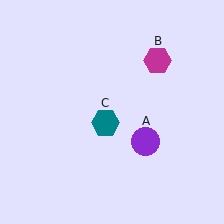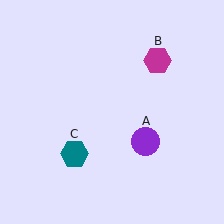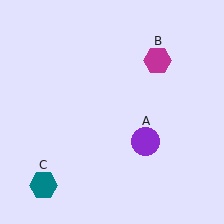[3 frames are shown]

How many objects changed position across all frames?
1 object changed position: teal hexagon (object C).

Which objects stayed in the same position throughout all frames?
Purple circle (object A) and magenta hexagon (object B) remained stationary.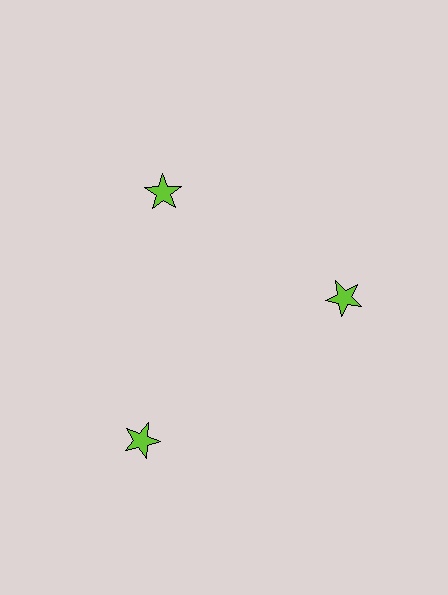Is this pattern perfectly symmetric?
No. The 3 lime stars are arranged in a ring, but one element near the 7 o'clock position is pushed outward from the center, breaking the 3-fold rotational symmetry.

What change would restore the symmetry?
The symmetry would be restored by moving it inward, back onto the ring so that all 3 stars sit at equal angles and equal distance from the center.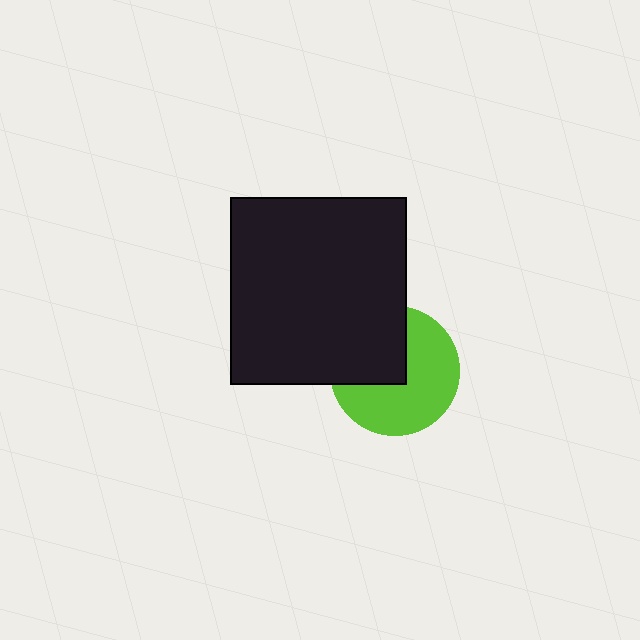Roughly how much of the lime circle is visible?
About half of it is visible (roughly 60%).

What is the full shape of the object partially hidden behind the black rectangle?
The partially hidden object is a lime circle.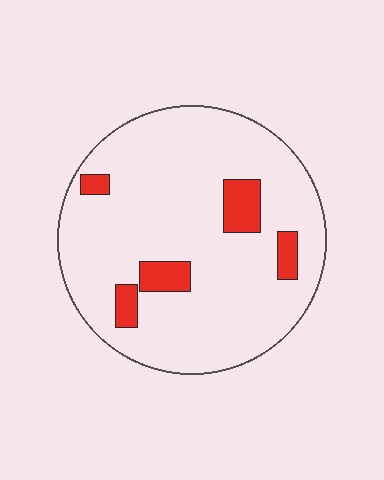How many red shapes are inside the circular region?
5.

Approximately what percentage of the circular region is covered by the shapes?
Approximately 10%.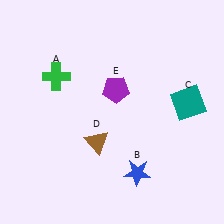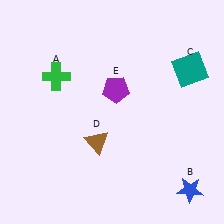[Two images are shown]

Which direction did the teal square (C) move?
The teal square (C) moved up.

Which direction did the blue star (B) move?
The blue star (B) moved right.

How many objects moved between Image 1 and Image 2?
2 objects moved between the two images.